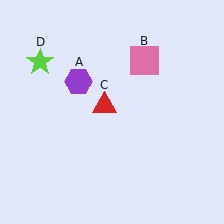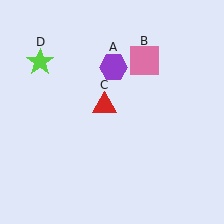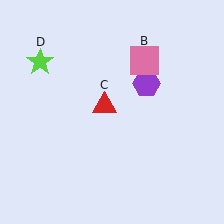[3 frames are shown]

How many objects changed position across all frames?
1 object changed position: purple hexagon (object A).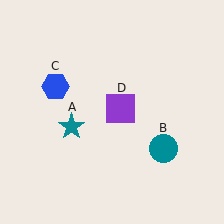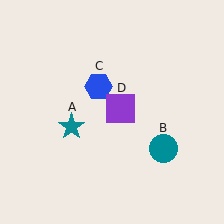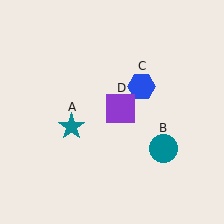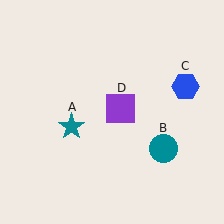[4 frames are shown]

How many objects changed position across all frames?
1 object changed position: blue hexagon (object C).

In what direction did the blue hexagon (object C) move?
The blue hexagon (object C) moved right.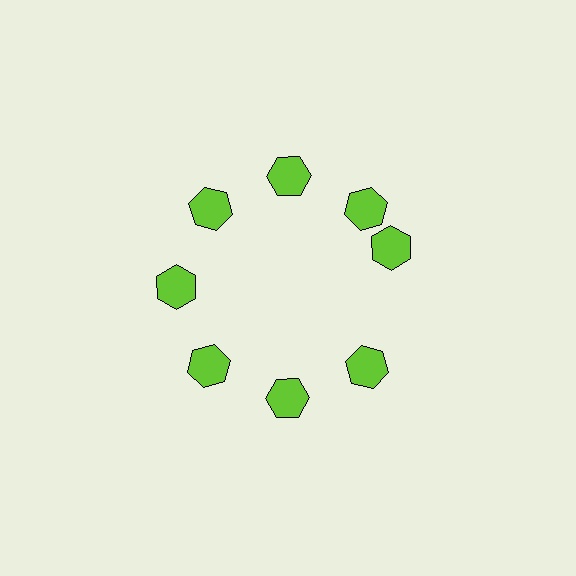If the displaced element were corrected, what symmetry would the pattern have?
It would have 8-fold rotational symmetry — the pattern would map onto itself every 45 degrees.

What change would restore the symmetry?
The symmetry would be restored by rotating it back into even spacing with its neighbors so that all 8 hexagons sit at equal angles and equal distance from the center.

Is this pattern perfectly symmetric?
No. The 8 lime hexagons are arranged in a ring, but one element near the 3 o'clock position is rotated out of alignment along the ring, breaking the 8-fold rotational symmetry.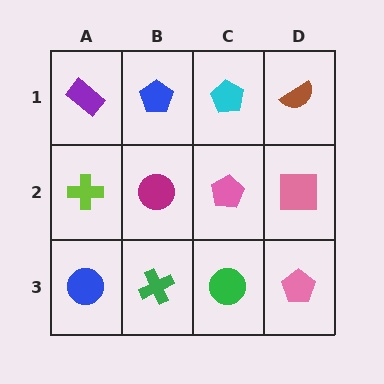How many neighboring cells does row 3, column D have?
2.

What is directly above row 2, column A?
A purple rectangle.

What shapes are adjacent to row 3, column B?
A magenta circle (row 2, column B), a blue circle (row 3, column A), a green circle (row 3, column C).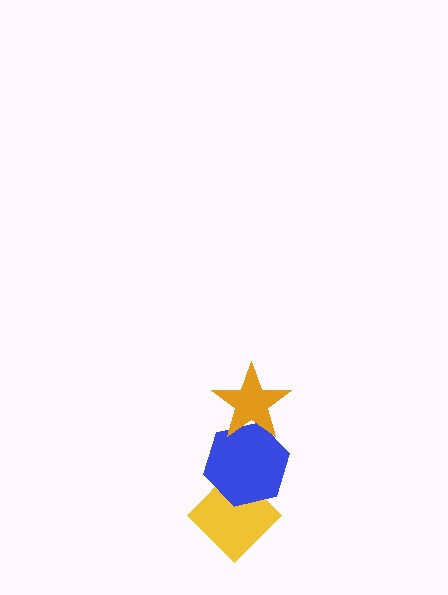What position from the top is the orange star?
The orange star is 1st from the top.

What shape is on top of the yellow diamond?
The blue hexagon is on top of the yellow diamond.